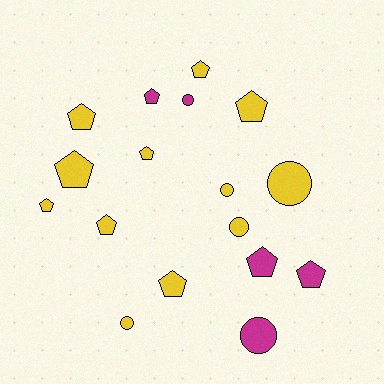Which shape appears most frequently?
Pentagon, with 11 objects.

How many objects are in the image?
There are 17 objects.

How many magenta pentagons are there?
There are 3 magenta pentagons.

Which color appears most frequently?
Yellow, with 12 objects.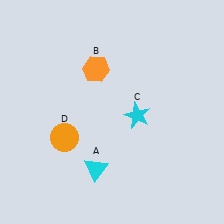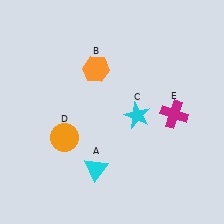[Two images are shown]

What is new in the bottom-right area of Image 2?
A magenta cross (E) was added in the bottom-right area of Image 2.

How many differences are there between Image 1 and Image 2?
There is 1 difference between the two images.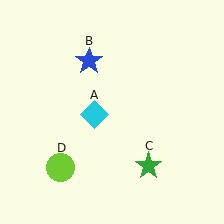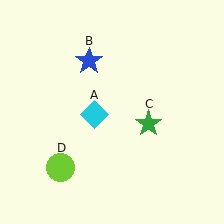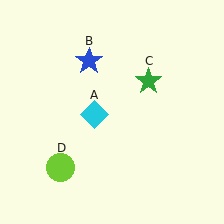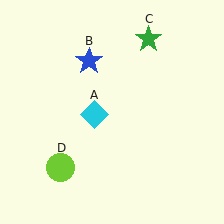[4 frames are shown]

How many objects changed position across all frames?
1 object changed position: green star (object C).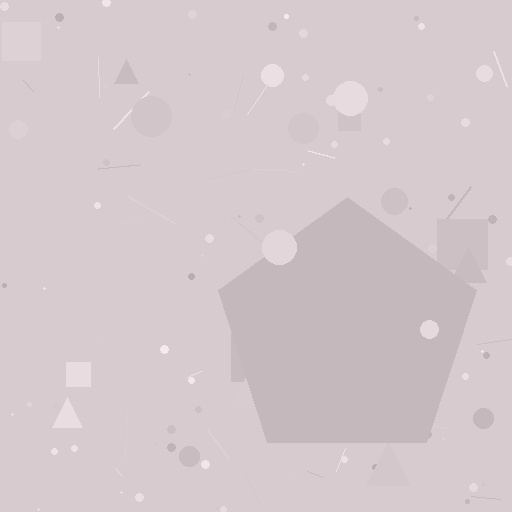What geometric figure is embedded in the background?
A pentagon is embedded in the background.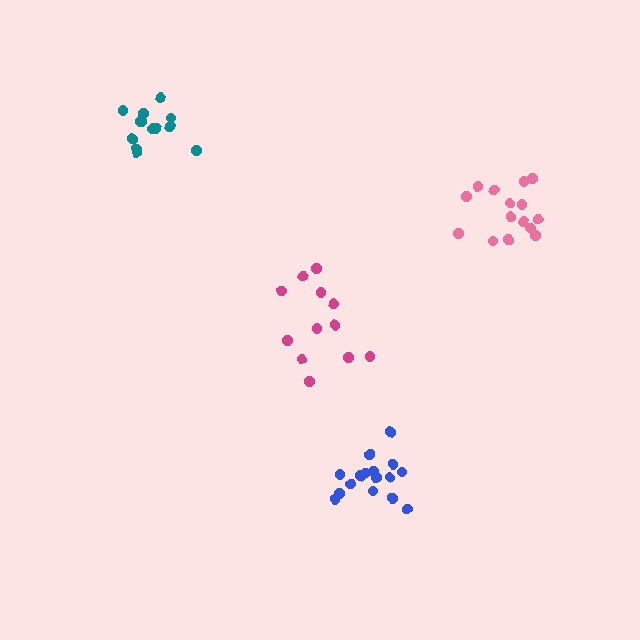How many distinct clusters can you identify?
There are 4 distinct clusters.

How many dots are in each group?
Group 1: 15 dots, Group 2: 16 dots, Group 3: 12 dots, Group 4: 13 dots (56 total).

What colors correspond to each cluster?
The clusters are colored: pink, blue, magenta, teal.